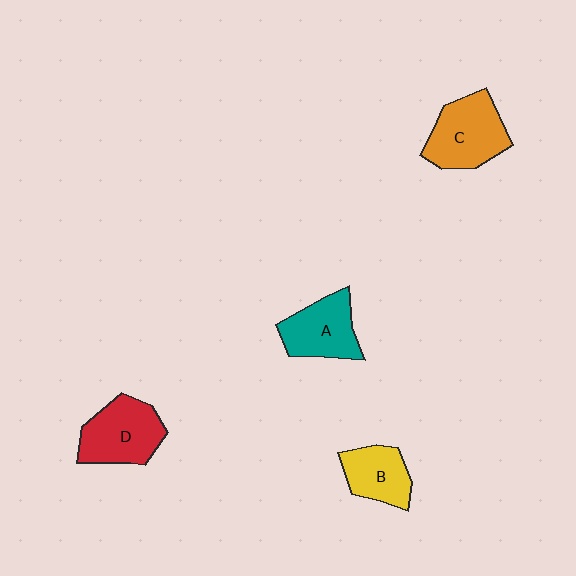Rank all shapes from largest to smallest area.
From largest to smallest: C (orange), D (red), A (teal), B (yellow).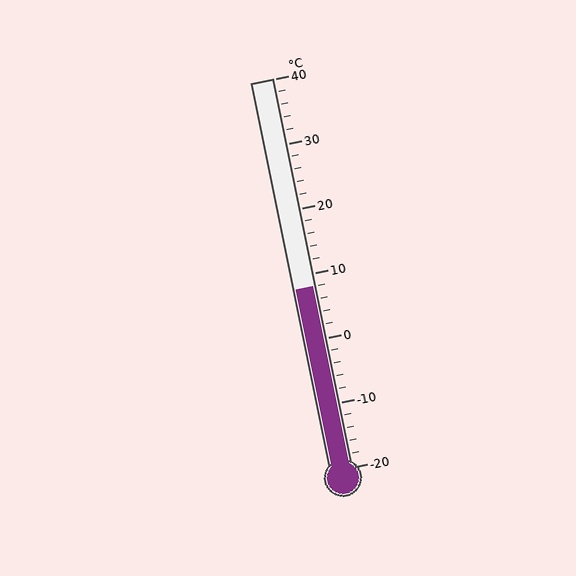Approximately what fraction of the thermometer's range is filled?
The thermometer is filled to approximately 45% of its range.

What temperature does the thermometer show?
The thermometer shows approximately 8°C.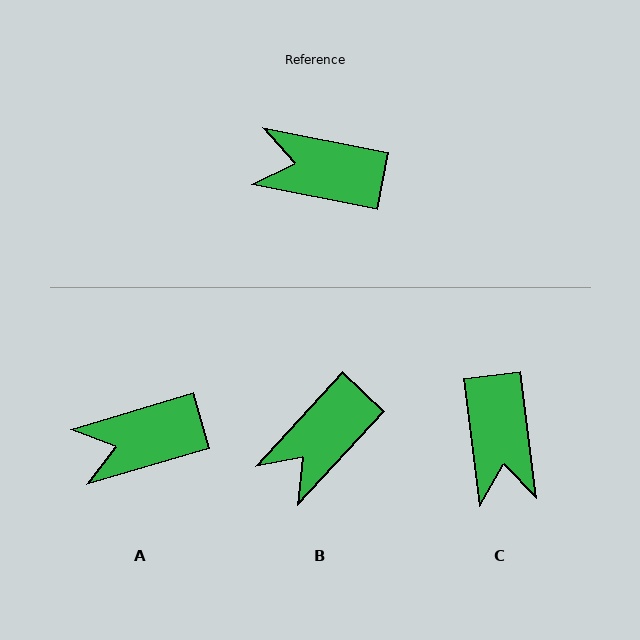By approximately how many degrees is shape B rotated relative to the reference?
Approximately 58 degrees counter-clockwise.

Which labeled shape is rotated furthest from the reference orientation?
C, about 108 degrees away.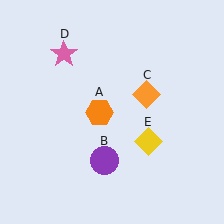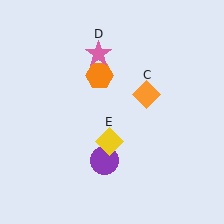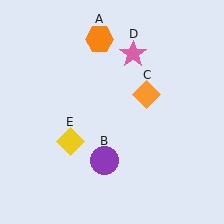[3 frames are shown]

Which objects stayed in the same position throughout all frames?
Purple circle (object B) and orange diamond (object C) remained stationary.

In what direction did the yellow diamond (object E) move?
The yellow diamond (object E) moved left.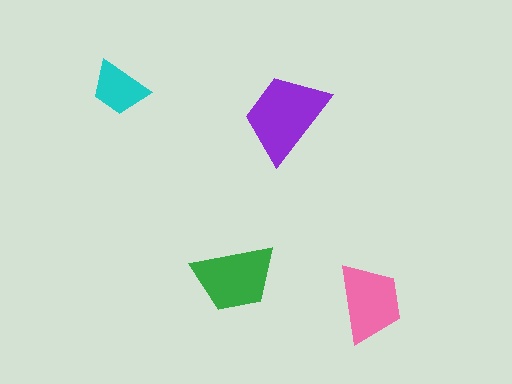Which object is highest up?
The cyan trapezoid is topmost.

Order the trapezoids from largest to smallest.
the purple one, the green one, the pink one, the cyan one.